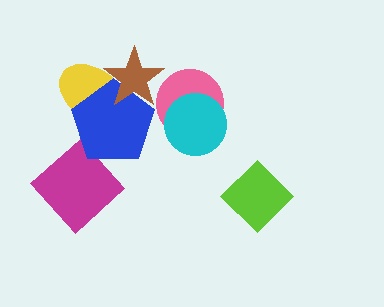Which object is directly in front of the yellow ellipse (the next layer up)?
The blue pentagon is directly in front of the yellow ellipse.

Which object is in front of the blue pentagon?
The brown star is in front of the blue pentagon.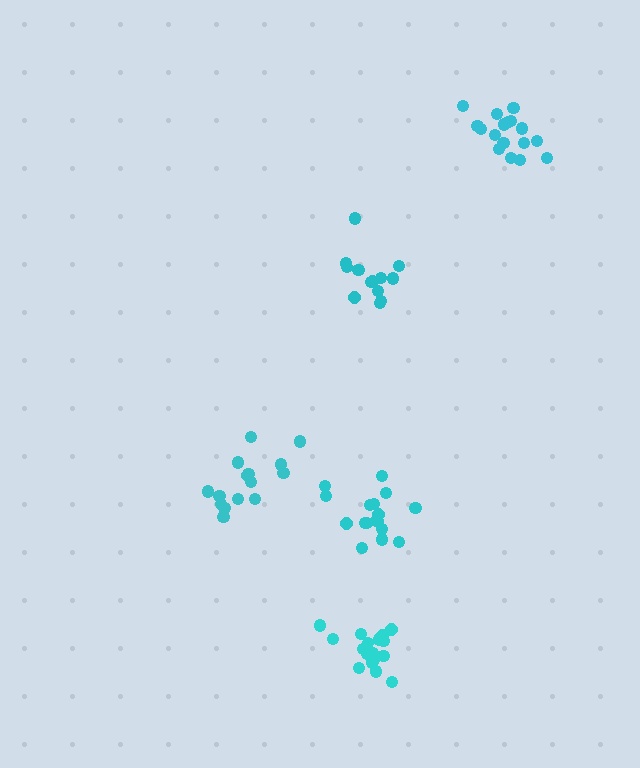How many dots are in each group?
Group 1: 13 dots, Group 2: 17 dots, Group 3: 15 dots, Group 4: 17 dots, Group 5: 18 dots (80 total).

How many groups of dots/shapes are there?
There are 5 groups.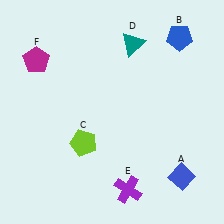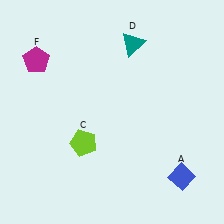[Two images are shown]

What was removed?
The blue pentagon (B), the purple cross (E) were removed in Image 2.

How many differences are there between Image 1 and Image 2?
There are 2 differences between the two images.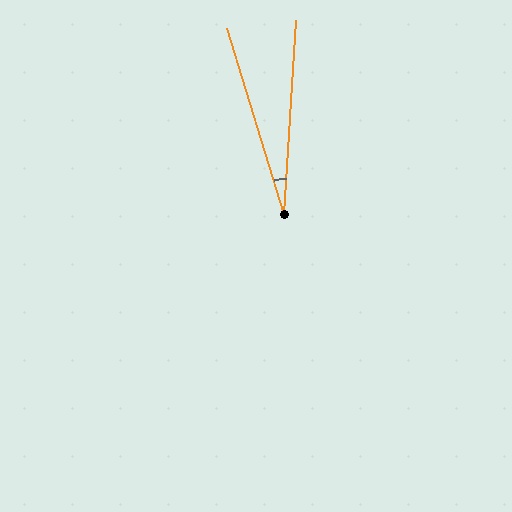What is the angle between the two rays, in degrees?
Approximately 21 degrees.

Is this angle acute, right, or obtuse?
It is acute.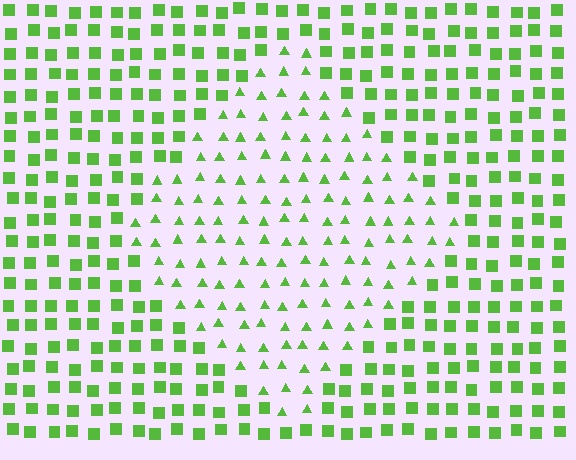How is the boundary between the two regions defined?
The boundary is defined by a change in element shape: triangles inside vs. squares outside. All elements share the same color and spacing.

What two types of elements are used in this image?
The image uses triangles inside the diamond region and squares outside it.